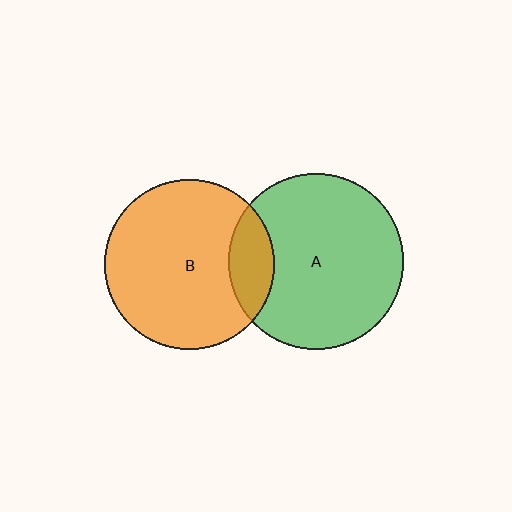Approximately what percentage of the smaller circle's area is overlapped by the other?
Approximately 15%.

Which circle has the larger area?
Circle A (green).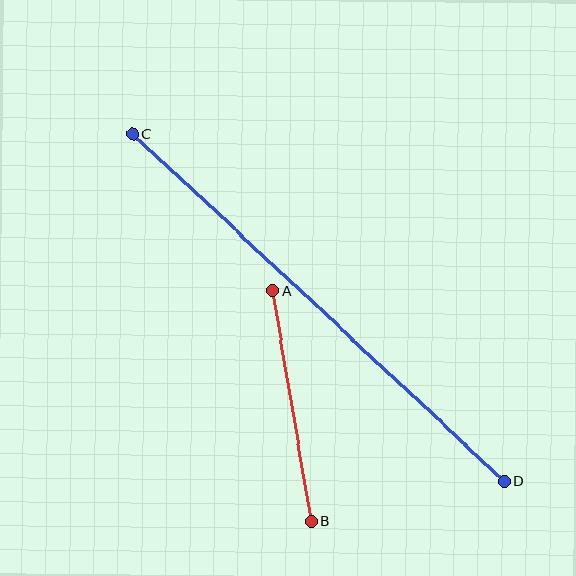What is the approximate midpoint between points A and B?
The midpoint is at approximately (292, 406) pixels.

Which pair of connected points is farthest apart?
Points C and D are farthest apart.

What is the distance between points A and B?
The distance is approximately 234 pixels.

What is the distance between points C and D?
The distance is approximately 509 pixels.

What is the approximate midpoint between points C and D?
The midpoint is at approximately (319, 308) pixels.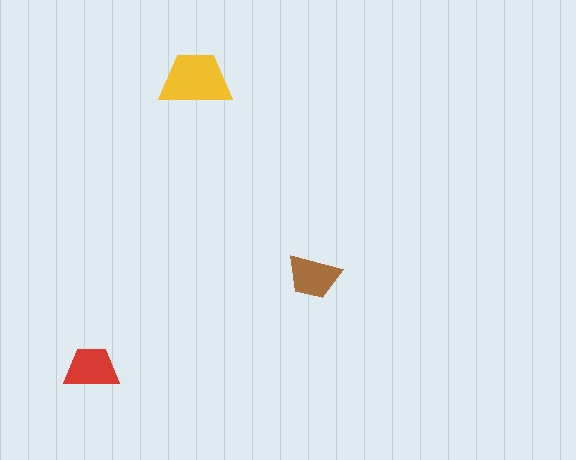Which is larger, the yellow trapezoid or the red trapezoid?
The yellow one.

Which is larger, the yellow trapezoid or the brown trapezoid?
The yellow one.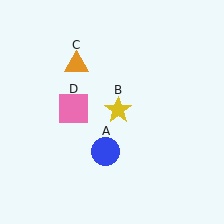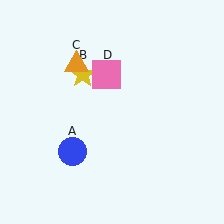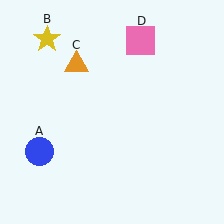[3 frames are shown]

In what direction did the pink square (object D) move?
The pink square (object D) moved up and to the right.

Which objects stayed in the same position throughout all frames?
Orange triangle (object C) remained stationary.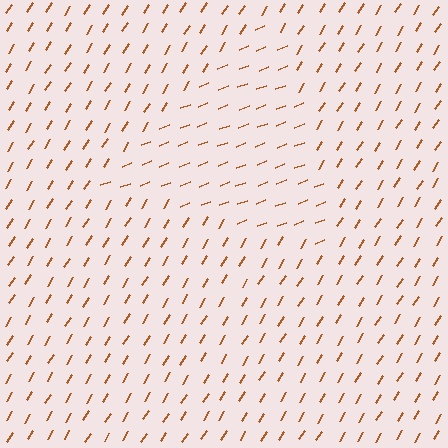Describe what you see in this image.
The image is filled with small brown line segments. A triangle region in the image has lines oriented differently from the surrounding lines, creating a visible texture boundary.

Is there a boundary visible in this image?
Yes, there is a texture boundary formed by a change in line orientation.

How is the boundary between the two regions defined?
The boundary is defined purely by a change in line orientation (approximately 38 degrees difference). All lines are the same color and thickness.